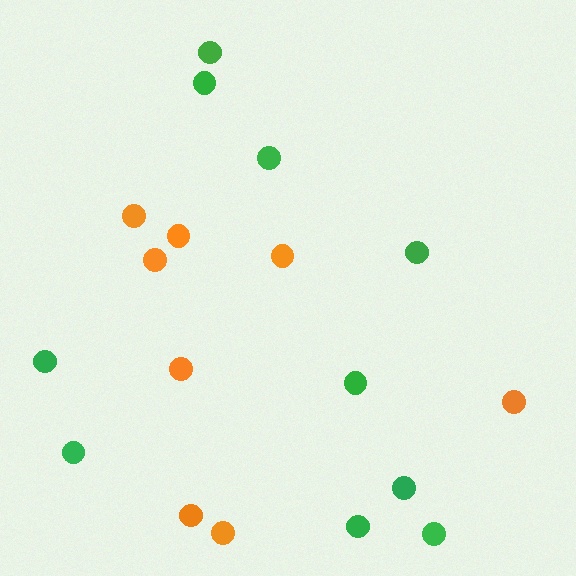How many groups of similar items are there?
There are 2 groups: one group of orange circles (8) and one group of green circles (10).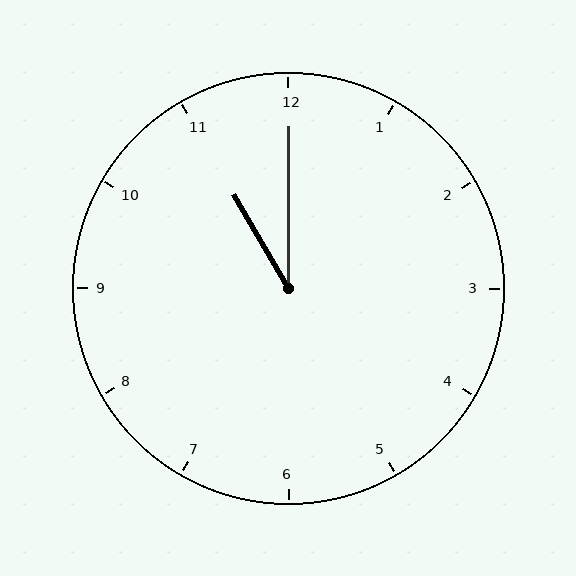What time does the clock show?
11:00.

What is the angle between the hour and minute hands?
Approximately 30 degrees.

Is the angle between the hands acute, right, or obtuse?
It is acute.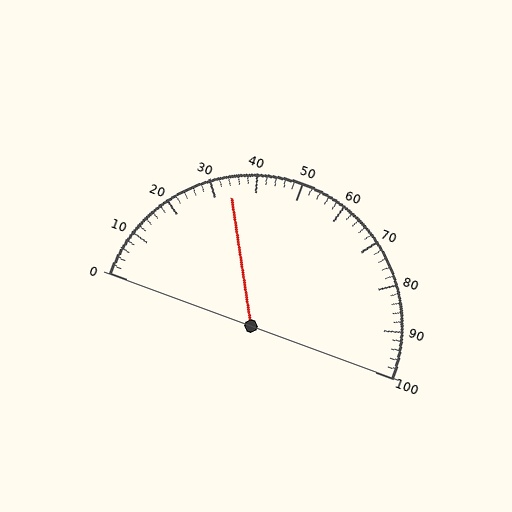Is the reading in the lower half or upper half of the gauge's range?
The reading is in the lower half of the range (0 to 100).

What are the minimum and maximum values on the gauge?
The gauge ranges from 0 to 100.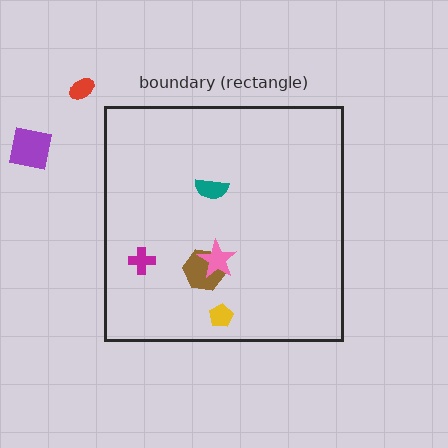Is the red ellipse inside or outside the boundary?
Outside.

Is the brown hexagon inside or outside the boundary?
Inside.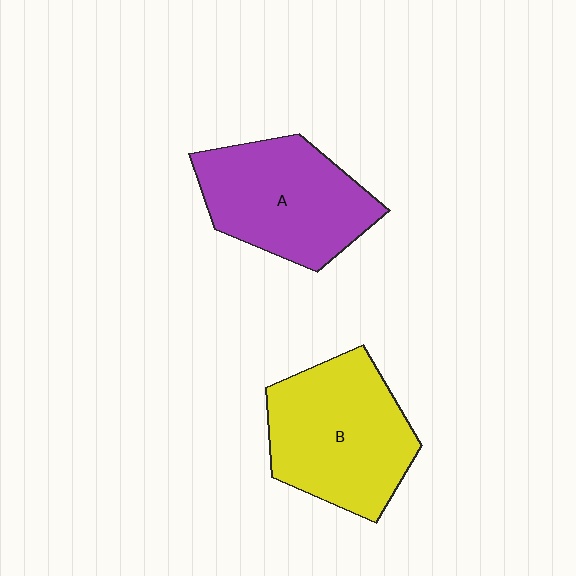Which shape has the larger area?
Shape B (yellow).